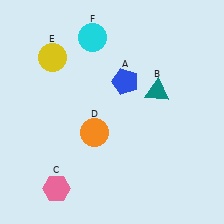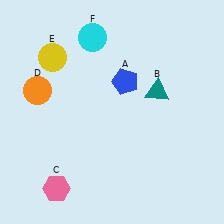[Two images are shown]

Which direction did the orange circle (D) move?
The orange circle (D) moved left.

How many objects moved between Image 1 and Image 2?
1 object moved between the two images.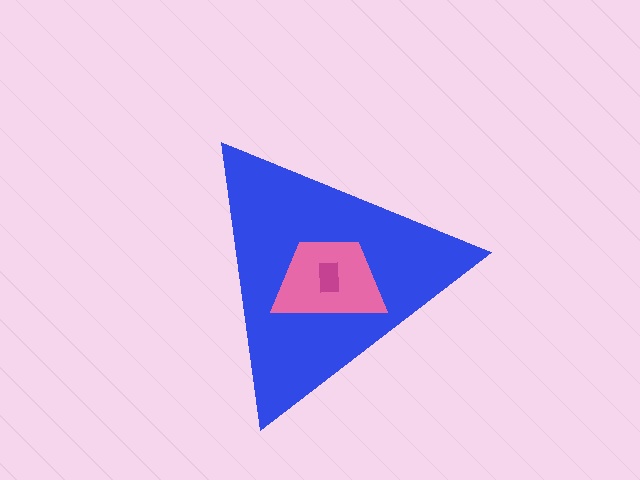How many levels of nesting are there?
3.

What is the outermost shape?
The blue triangle.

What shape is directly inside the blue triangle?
The pink trapezoid.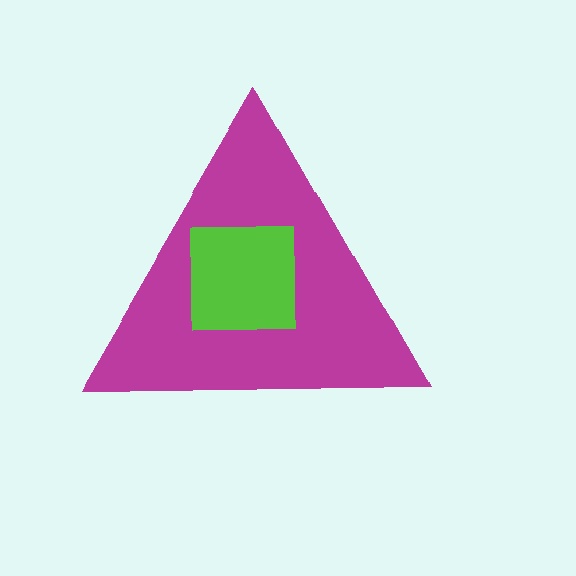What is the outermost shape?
The magenta triangle.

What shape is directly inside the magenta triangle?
The lime square.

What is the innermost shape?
The lime square.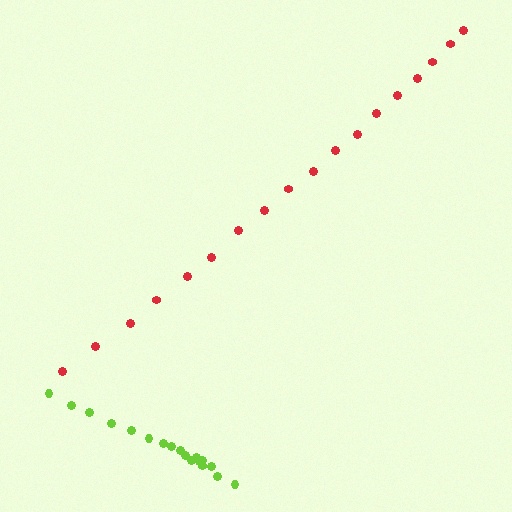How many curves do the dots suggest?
There are 2 distinct paths.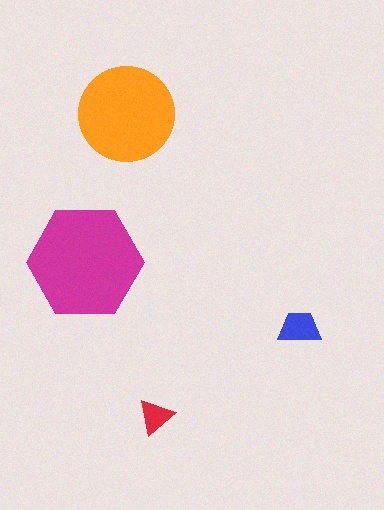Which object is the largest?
The magenta hexagon.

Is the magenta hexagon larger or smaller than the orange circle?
Larger.